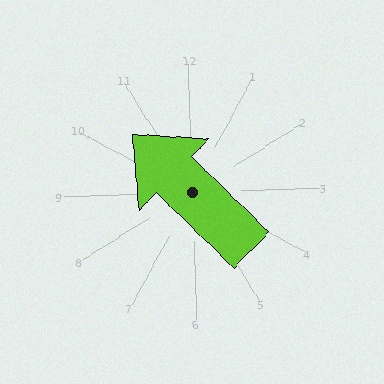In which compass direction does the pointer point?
Northwest.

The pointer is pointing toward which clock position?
Roughly 11 o'clock.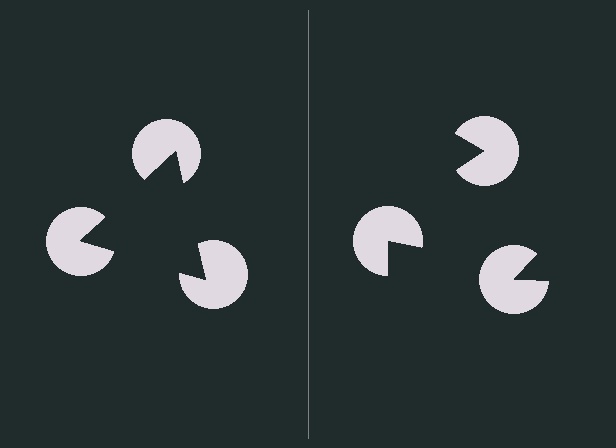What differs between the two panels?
The pac-man discs are positioned identically on both sides; only the wedge orientations differ. On the left they align to a triangle; on the right they are misaligned.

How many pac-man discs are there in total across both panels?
6 — 3 on each side.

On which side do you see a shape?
An illusory triangle appears on the left side. On the right side the wedge cuts are rotated, so no coherent shape forms.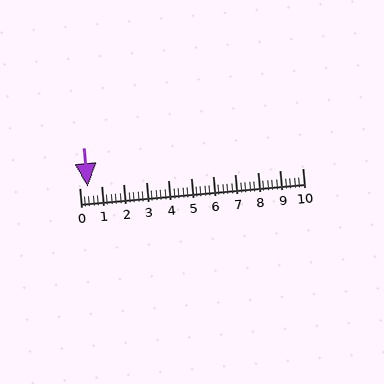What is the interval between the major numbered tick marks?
The major tick marks are spaced 1 units apart.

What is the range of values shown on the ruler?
The ruler shows values from 0 to 10.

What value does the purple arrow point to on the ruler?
The purple arrow points to approximately 0.4.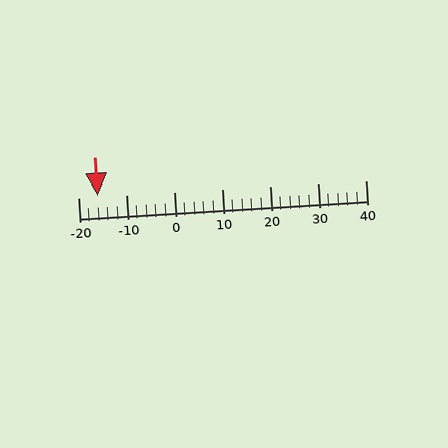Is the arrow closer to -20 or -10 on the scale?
The arrow is closer to -20.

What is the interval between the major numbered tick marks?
The major tick marks are spaced 10 units apart.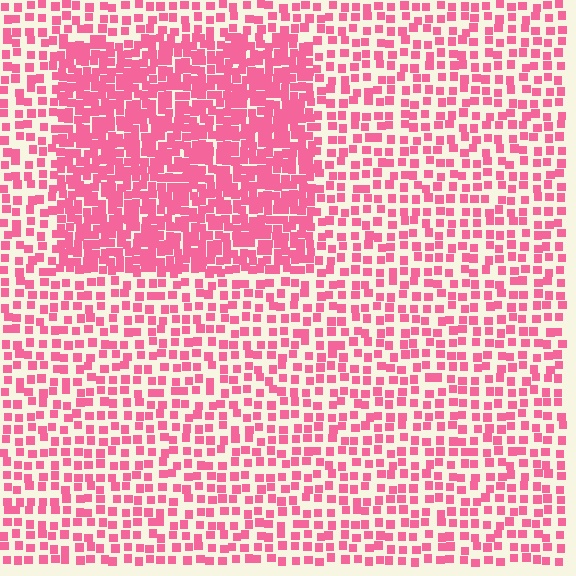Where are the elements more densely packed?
The elements are more densely packed inside the rectangle boundary.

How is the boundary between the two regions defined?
The boundary is defined by a change in element density (approximately 2.1x ratio). All elements are the same color, size, and shape.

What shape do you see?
I see a rectangle.